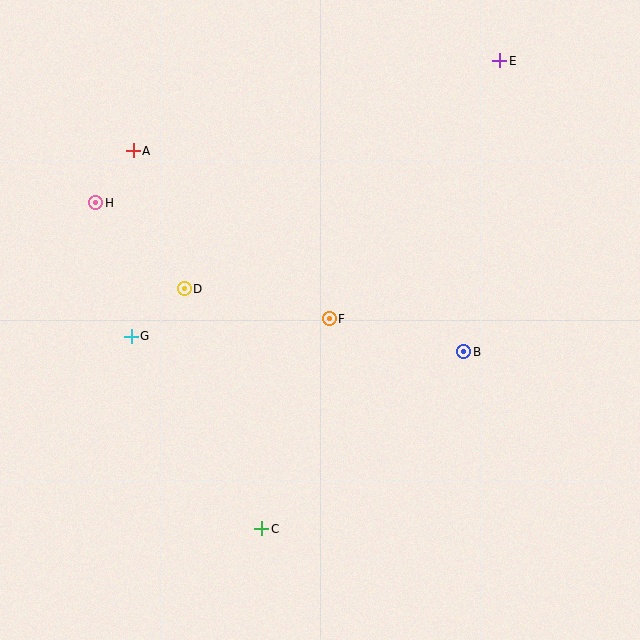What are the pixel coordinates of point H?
Point H is at (96, 203).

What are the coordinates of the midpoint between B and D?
The midpoint between B and D is at (324, 320).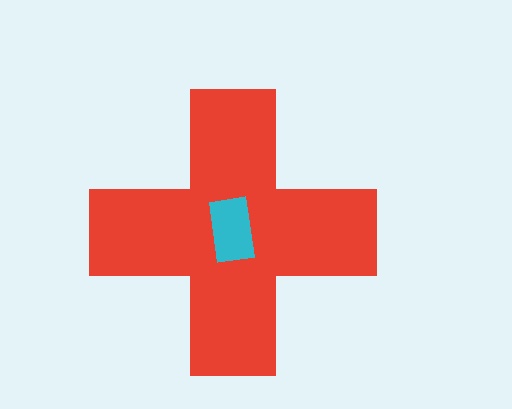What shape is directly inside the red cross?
The cyan rectangle.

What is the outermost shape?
The red cross.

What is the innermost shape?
The cyan rectangle.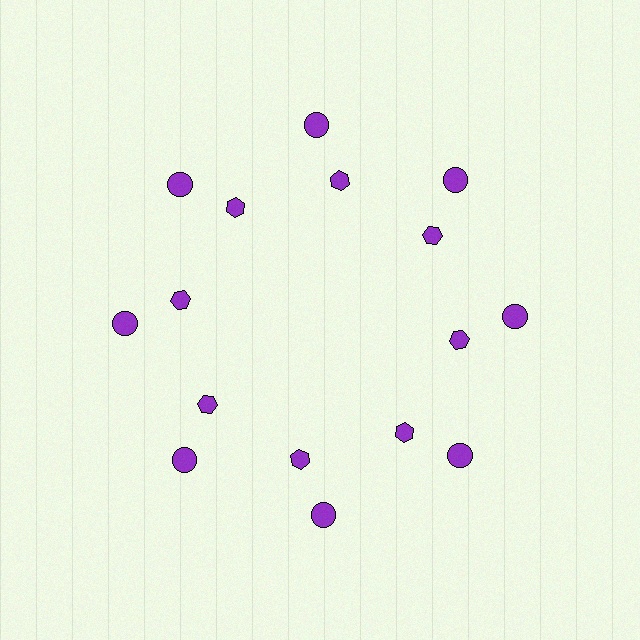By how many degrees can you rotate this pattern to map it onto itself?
The pattern maps onto itself every 45 degrees of rotation.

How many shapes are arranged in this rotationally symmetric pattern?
There are 16 shapes, arranged in 8 groups of 2.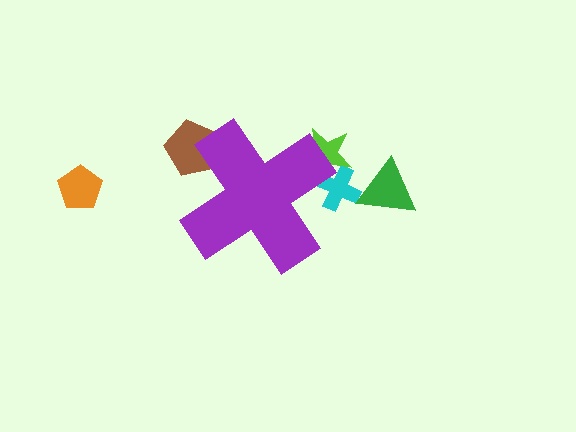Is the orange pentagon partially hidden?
No, the orange pentagon is fully visible.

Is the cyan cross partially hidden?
Yes, the cyan cross is partially hidden behind the purple cross.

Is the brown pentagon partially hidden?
Yes, the brown pentagon is partially hidden behind the purple cross.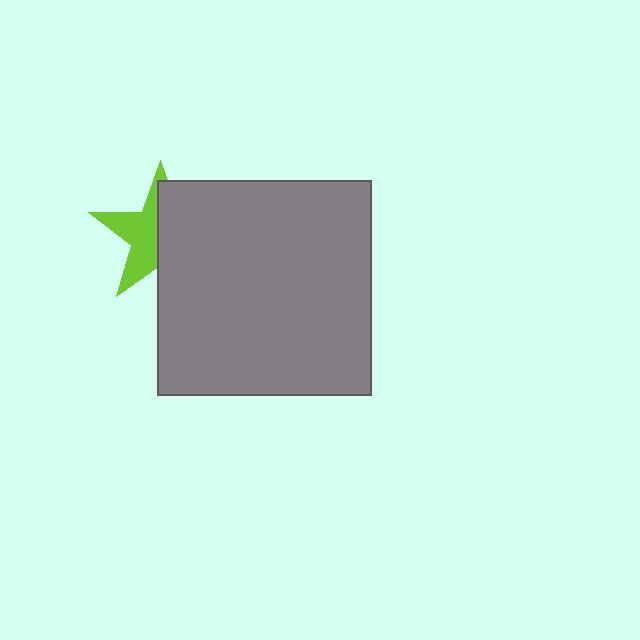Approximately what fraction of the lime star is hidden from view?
Roughly 52% of the lime star is hidden behind the gray square.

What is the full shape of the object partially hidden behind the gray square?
The partially hidden object is a lime star.